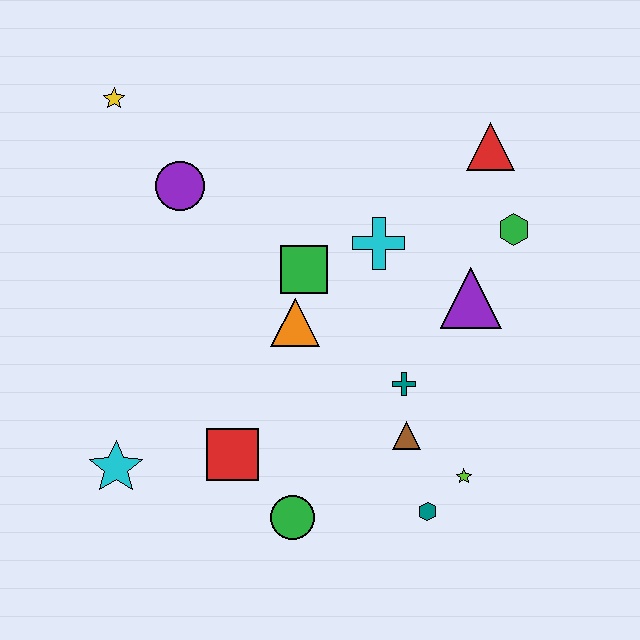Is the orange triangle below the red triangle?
Yes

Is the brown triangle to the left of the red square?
No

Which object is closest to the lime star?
The teal hexagon is closest to the lime star.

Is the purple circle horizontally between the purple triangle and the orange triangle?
No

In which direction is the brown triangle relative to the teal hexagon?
The brown triangle is above the teal hexagon.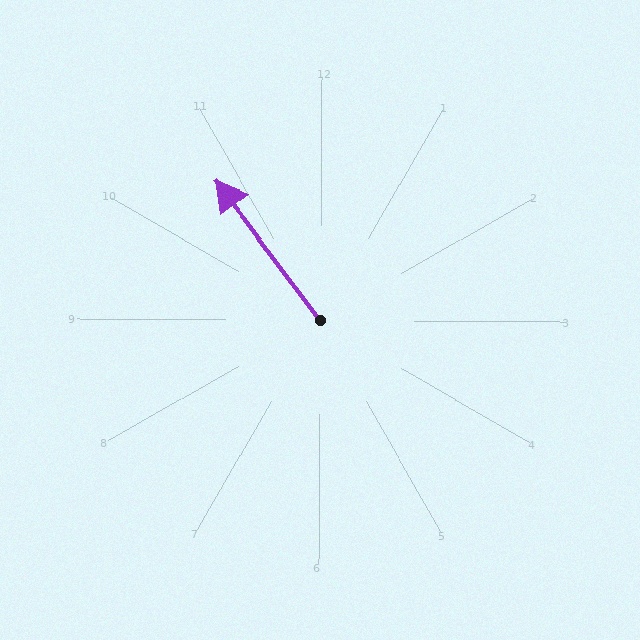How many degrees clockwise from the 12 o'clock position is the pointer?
Approximately 323 degrees.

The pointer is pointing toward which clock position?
Roughly 11 o'clock.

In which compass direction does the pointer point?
Northwest.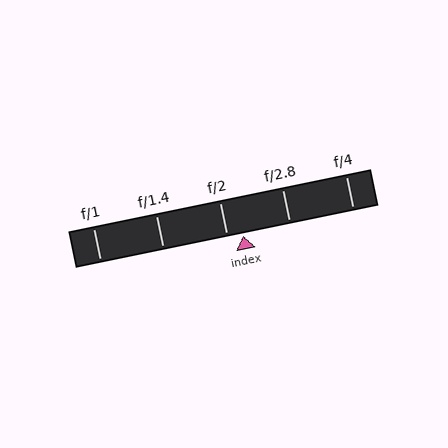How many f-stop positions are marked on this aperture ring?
There are 5 f-stop positions marked.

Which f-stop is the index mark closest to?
The index mark is closest to f/2.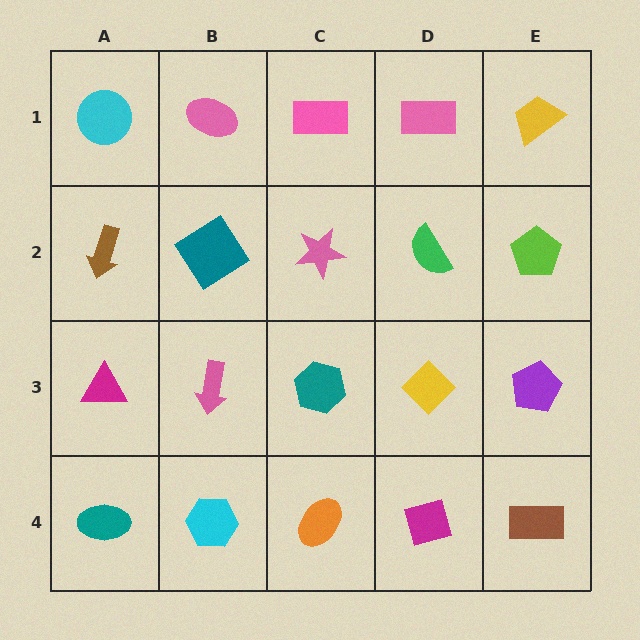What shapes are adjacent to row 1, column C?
A pink star (row 2, column C), a pink ellipse (row 1, column B), a pink rectangle (row 1, column D).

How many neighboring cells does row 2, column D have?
4.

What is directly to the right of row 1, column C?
A pink rectangle.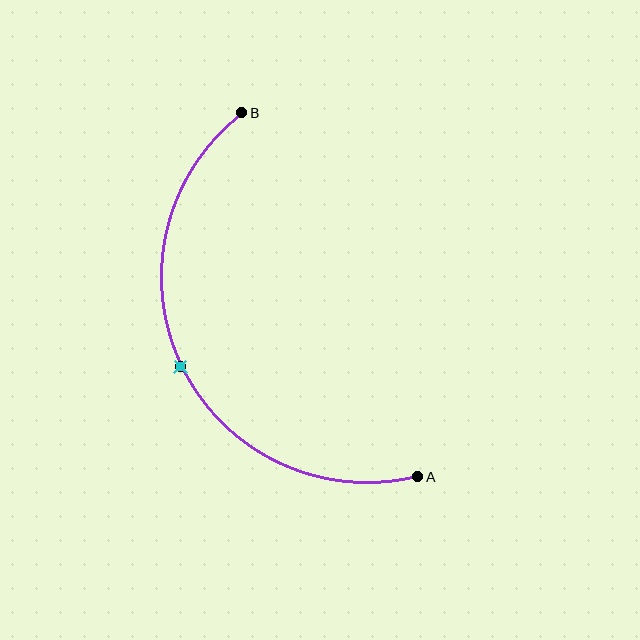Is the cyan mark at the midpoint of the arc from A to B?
Yes. The cyan mark lies on the arc at equal arc-length from both A and B — it is the arc midpoint.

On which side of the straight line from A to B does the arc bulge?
The arc bulges to the left of the straight line connecting A and B.